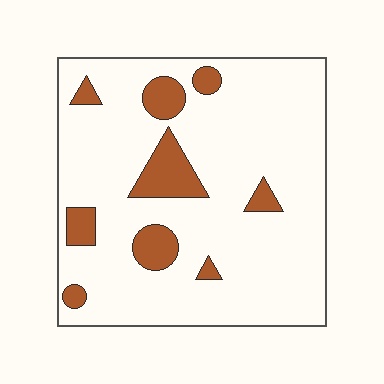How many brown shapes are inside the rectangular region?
9.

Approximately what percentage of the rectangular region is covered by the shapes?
Approximately 15%.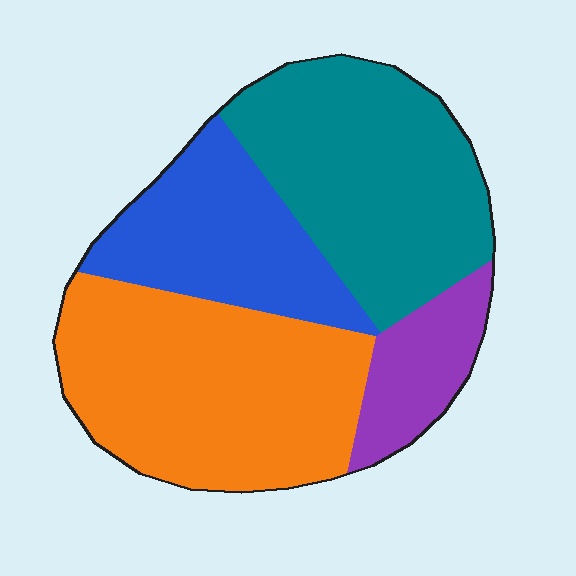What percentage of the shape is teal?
Teal takes up about one third (1/3) of the shape.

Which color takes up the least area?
Purple, at roughly 10%.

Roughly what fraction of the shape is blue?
Blue covers 21% of the shape.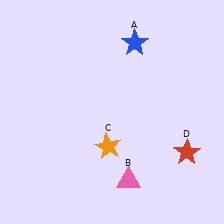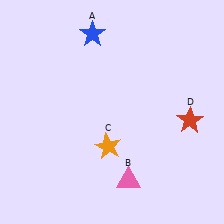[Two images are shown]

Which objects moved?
The objects that moved are: the blue star (A), the red star (D).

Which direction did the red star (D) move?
The red star (D) moved up.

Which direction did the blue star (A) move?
The blue star (A) moved left.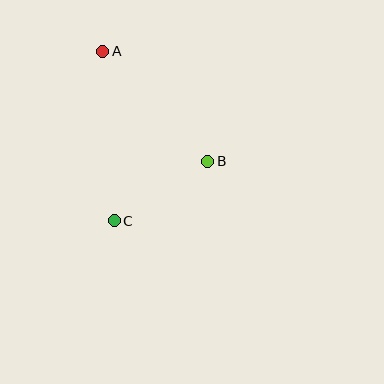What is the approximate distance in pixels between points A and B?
The distance between A and B is approximately 152 pixels.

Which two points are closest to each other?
Points B and C are closest to each other.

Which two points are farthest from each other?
Points A and C are farthest from each other.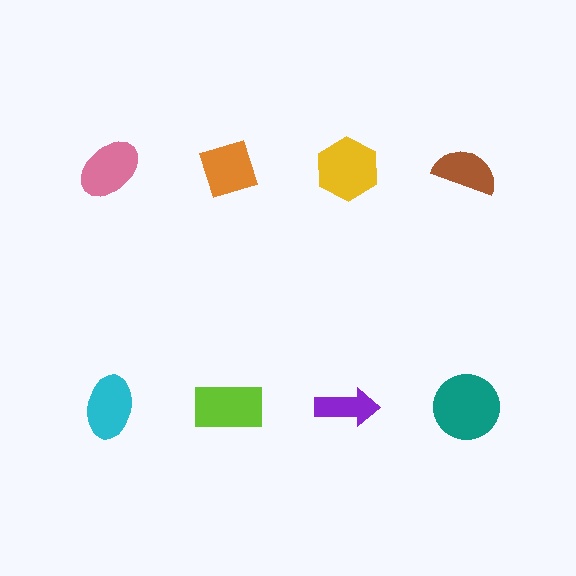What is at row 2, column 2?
A lime rectangle.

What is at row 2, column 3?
A purple arrow.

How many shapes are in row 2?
4 shapes.